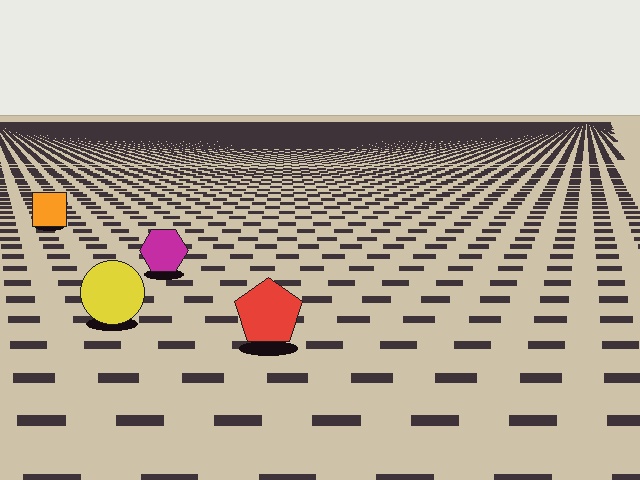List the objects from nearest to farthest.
From nearest to farthest: the red pentagon, the yellow circle, the magenta hexagon, the orange square.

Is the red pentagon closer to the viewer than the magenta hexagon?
Yes. The red pentagon is closer — you can tell from the texture gradient: the ground texture is coarser near it.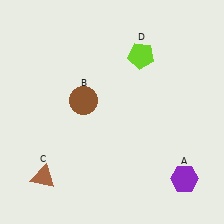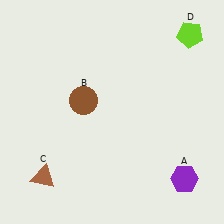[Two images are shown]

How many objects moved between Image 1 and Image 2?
1 object moved between the two images.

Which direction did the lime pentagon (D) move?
The lime pentagon (D) moved right.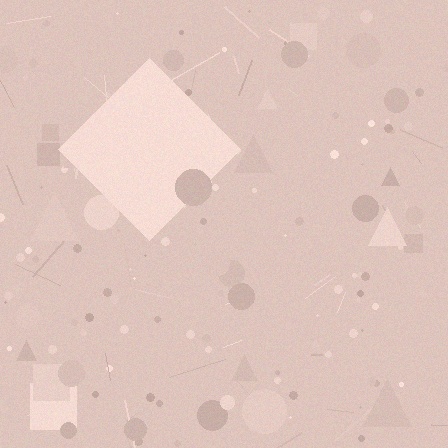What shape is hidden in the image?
A diamond is hidden in the image.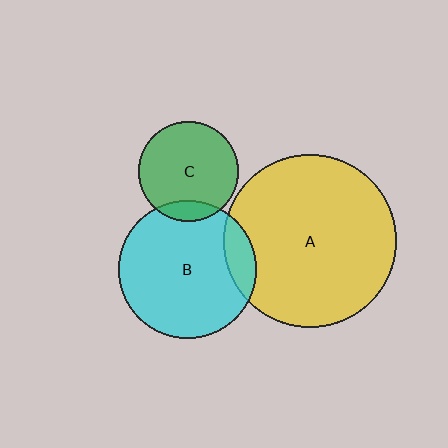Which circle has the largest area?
Circle A (yellow).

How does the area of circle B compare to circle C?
Approximately 1.9 times.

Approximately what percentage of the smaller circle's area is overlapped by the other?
Approximately 10%.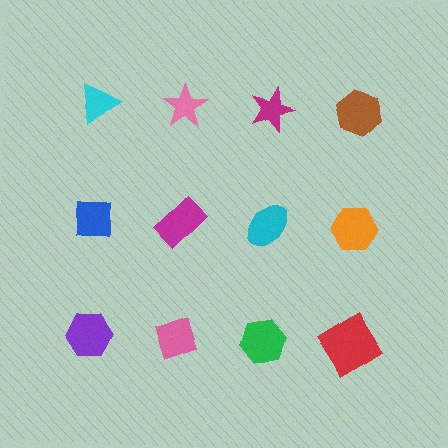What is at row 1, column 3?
A magenta star.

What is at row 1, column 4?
A brown hexagon.